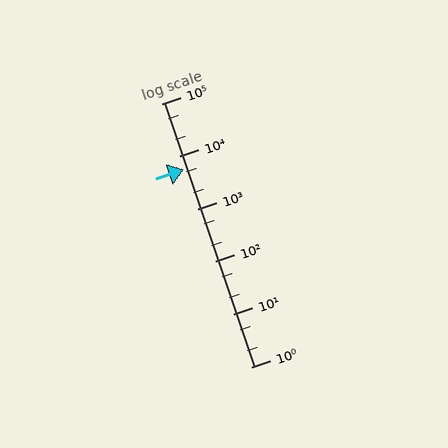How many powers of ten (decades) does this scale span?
The scale spans 5 decades, from 1 to 100000.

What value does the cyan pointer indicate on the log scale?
The pointer indicates approximately 5700.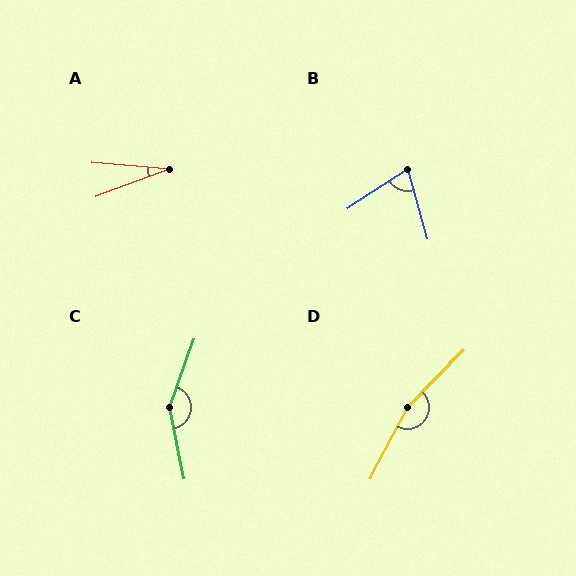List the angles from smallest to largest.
A (25°), B (72°), C (149°), D (163°).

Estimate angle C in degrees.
Approximately 149 degrees.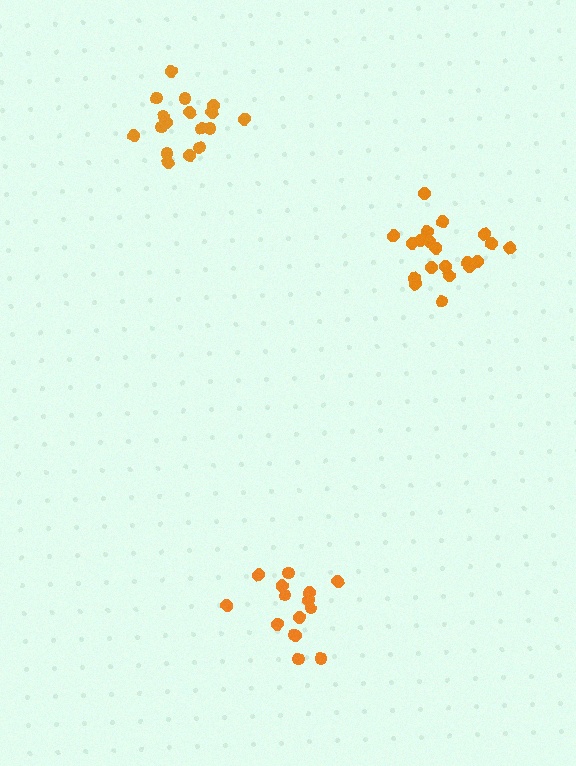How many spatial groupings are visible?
There are 3 spatial groupings.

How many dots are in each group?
Group 1: 15 dots, Group 2: 20 dots, Group 3: 17 dots (52 total).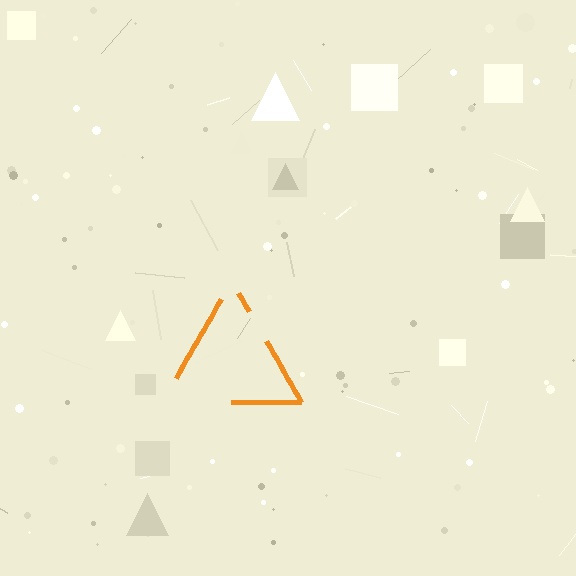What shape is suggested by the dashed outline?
The dashed outline suggests a triangle.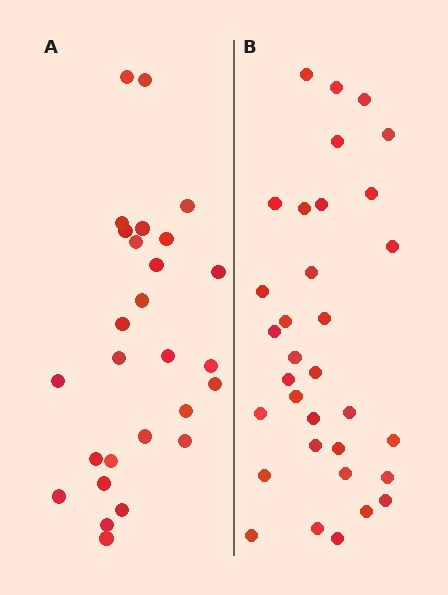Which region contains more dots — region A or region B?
Region B (the right region) has more dots.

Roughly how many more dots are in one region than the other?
Region B has about 6 more dots than region A.